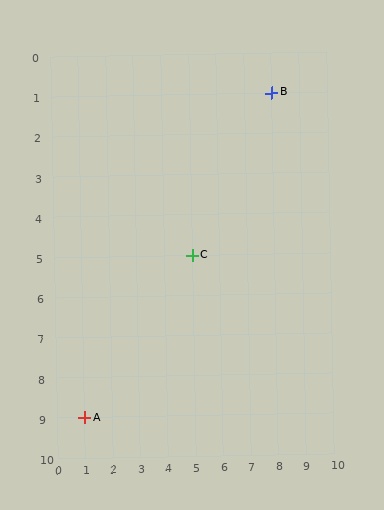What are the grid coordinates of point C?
Point C is at grid coordinates (5, 5).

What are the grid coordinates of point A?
Point A is at grid coordinates (1, 9).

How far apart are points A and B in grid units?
Points A and B are 7 columns and 8 rows apart (about 10.6 grid units diagonally).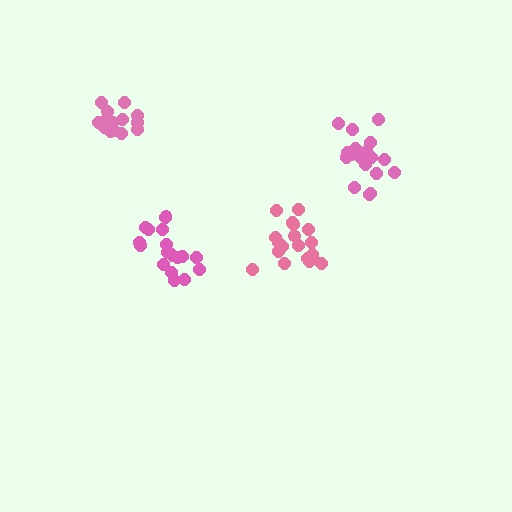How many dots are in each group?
Group 1: 19 dots, Group 2: 18 dots, Group 3: 20 dots, Group 4: 16 dots (73 total).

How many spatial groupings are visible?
There are 4 spatial groupings.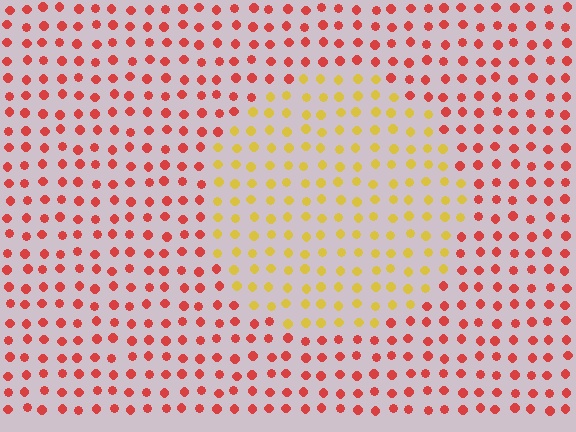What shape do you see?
I see a circle.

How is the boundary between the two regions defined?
The boundary is defined purely by a slight shift in hue (about 52 degrees). Spacing, size, and orientation are identical on both sides.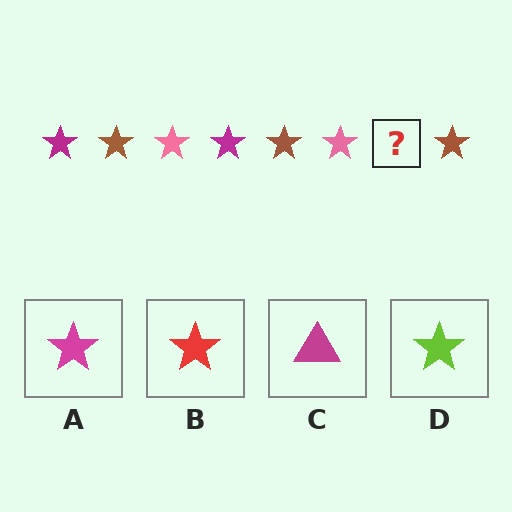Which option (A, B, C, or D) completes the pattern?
A.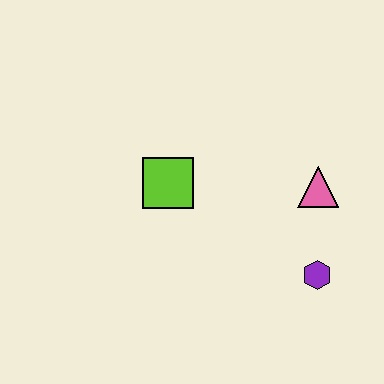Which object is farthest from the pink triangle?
The lime square is farthest from the pink triangle.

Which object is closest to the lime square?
The pink triangle is closest to the lime square.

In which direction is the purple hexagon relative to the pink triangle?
The purple hexagon is below the pink triangle.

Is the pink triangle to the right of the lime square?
Yes